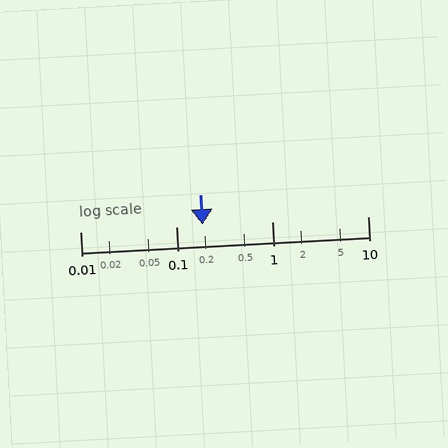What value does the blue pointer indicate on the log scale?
The pointer indicates approximately 0.19.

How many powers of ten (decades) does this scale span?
The scale spans 3 decades, from 0.01 to 10.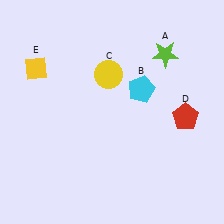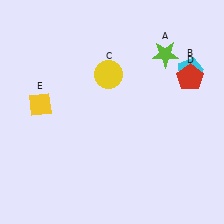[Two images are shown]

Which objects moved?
The objects that moved are: the cyan pentagon (B), the red pentagon (D), the yellow diamond (E).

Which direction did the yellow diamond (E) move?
The yellow diamond (E) moved down.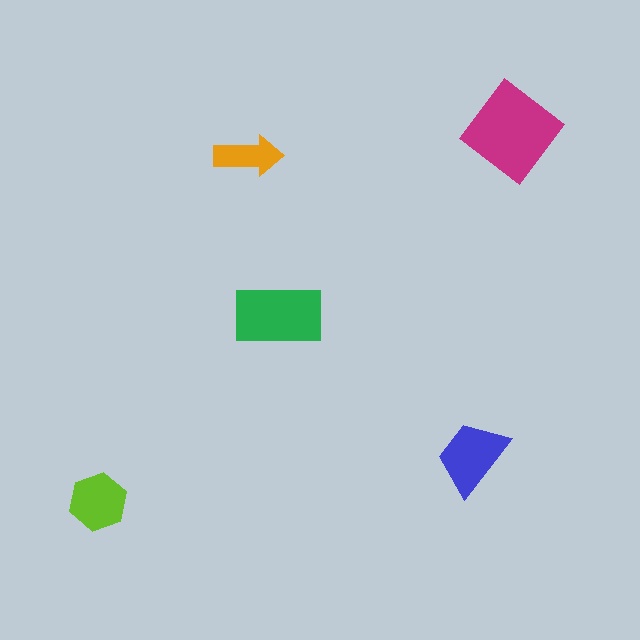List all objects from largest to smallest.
The magenta diamond, the green rectangle, the blue trapezoid, the lime hexagon, the orange arrow.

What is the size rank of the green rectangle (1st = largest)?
2nd.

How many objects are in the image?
There are 5 objects in the image.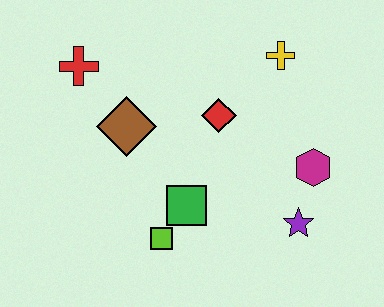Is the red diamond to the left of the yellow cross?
Yes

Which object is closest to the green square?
The lime square is closest to the green square.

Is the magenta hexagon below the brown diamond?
Yes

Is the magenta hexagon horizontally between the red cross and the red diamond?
No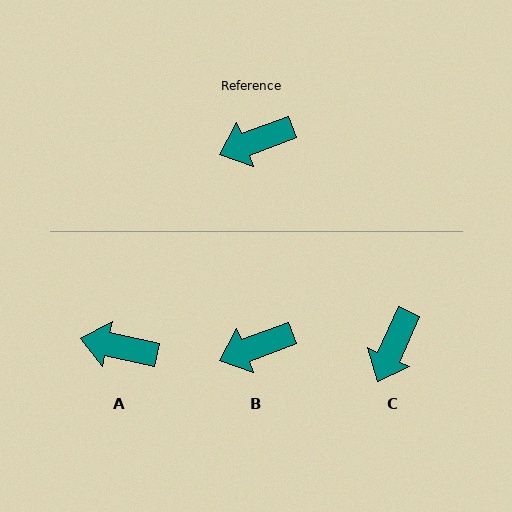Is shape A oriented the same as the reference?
No, it is off by about 33 degrees.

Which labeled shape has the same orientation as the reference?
B.